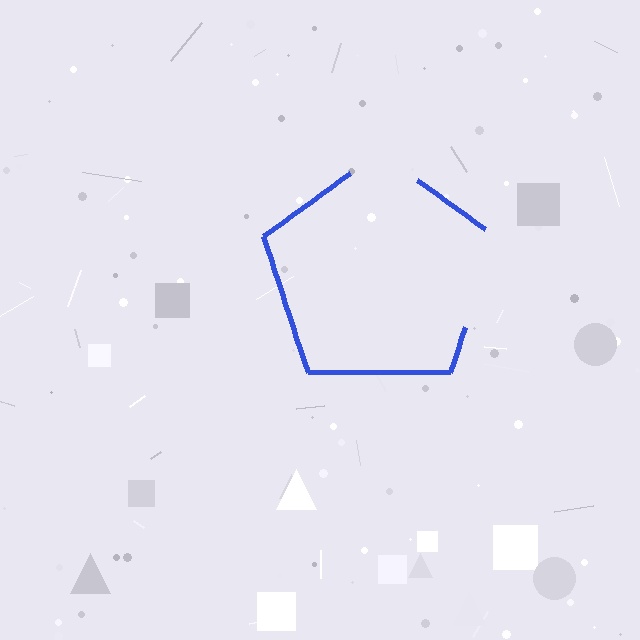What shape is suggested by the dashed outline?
The dashed outline suggests a pentagon.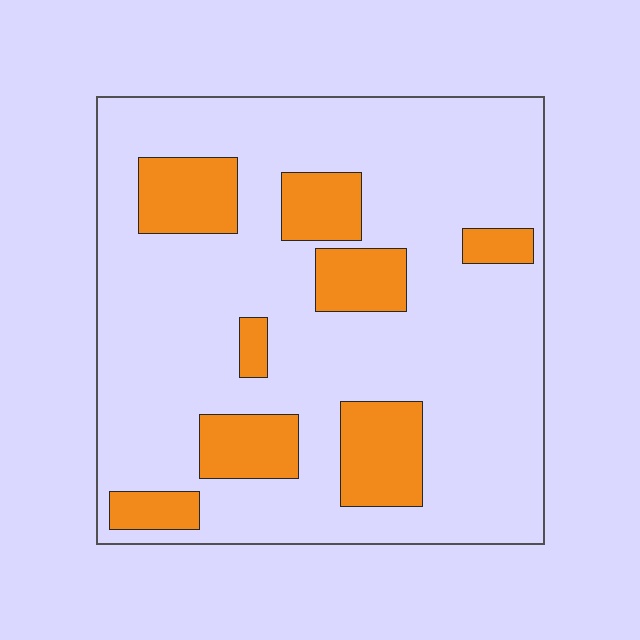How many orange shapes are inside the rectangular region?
8.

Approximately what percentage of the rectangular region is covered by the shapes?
Approximately 20%.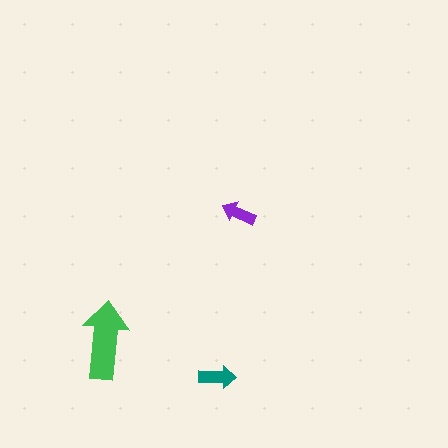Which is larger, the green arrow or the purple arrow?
The green one.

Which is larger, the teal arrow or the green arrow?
The green one.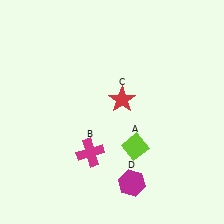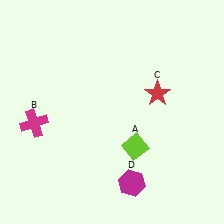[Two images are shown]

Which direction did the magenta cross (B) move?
The magenta cross (B) moved left.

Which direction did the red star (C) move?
The red star (C) moved right.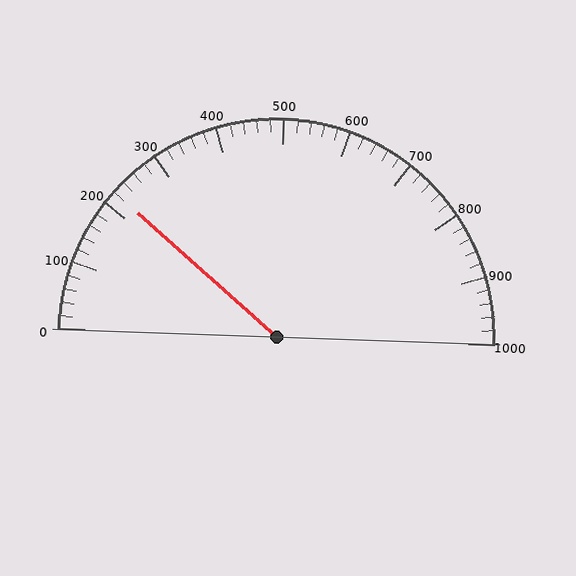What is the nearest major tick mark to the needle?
The nearest major tick mark is 200.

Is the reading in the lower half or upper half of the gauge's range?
The reading is in the lower half of the range (0 to 1000).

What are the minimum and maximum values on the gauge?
The gauge ranges from 0 to 1000.